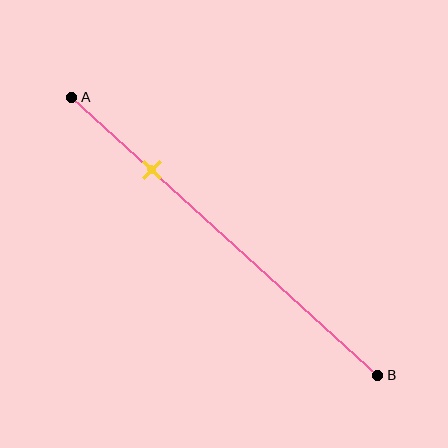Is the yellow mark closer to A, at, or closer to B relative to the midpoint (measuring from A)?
The yellow mark is closer to point A than the midpoint of segment AB.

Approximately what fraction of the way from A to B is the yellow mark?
The yellow mark is approximately 25% of the way from A to B.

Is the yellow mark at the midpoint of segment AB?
No, the mark is at about 25% from A, not at the 50% midpoint.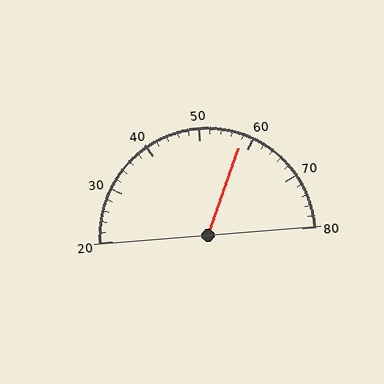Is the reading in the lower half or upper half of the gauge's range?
The reading is in the upper half of the range (20 to 80).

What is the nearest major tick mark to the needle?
The nearest major tick mark is 60.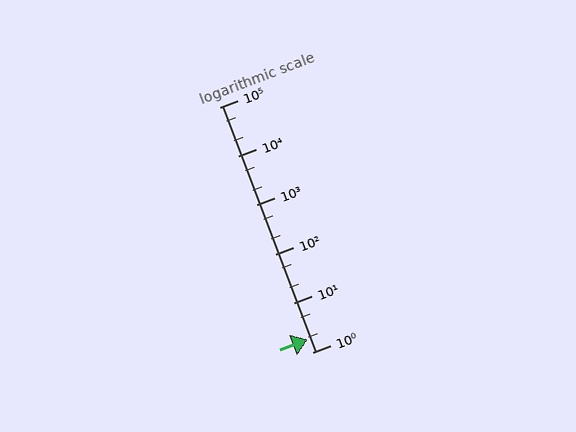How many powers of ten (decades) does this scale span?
The scale spans 5 decades, from 1 to 100000.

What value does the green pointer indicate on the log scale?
The pointer indicates approximately 1.8.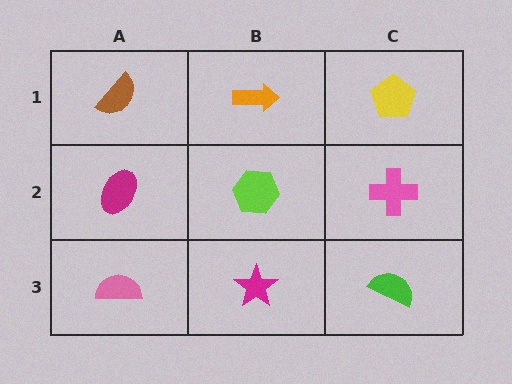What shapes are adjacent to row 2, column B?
An orange arrow (row 1, column B), a magenta star (row 3, column B), a magenta ellipse (row 2, column A), a pink cross (row 2, column C).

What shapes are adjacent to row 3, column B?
A lime hexagon (row 2, column B), a pink semicircle (row 3, column A), a green semicircle (row 3, column C).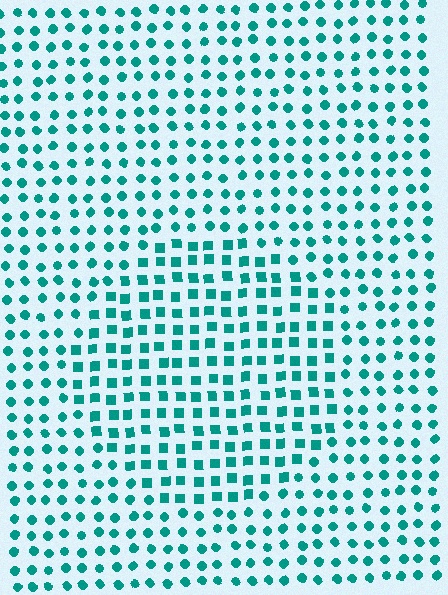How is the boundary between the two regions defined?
The boundary is defined by a change in element shape: squares inside vs. circles outside. All elements share the same color and spacing.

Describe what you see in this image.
The image is filled with small teal elements arranged in a uniform grid. A circle-shaped region contains squares, while the surrounding area contains circles. The boundary is defined purely by the change in element shape.